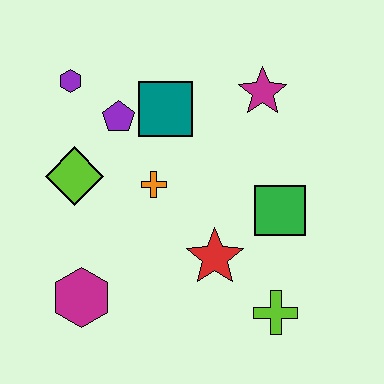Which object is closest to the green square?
The red star is closest to the green square.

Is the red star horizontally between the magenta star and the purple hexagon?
Yes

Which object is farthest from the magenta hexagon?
The magenta star is farthest from the magenta hexagon.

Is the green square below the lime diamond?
Yes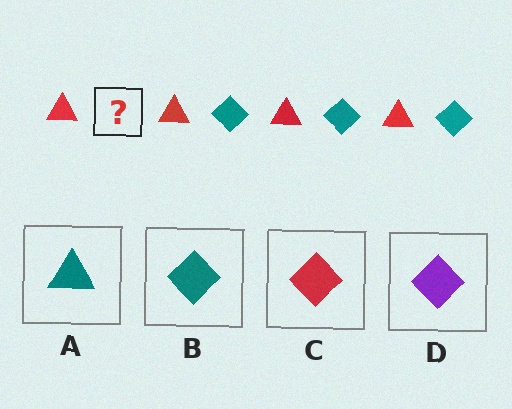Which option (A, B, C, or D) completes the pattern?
B.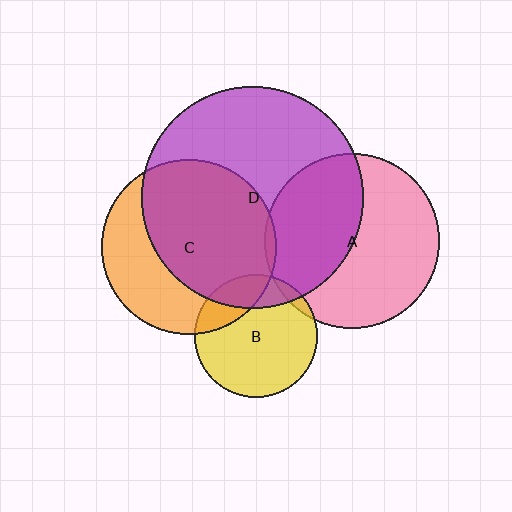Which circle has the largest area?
Circle D (purple).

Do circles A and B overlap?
Yes.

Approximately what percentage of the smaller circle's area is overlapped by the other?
Approximately 5%.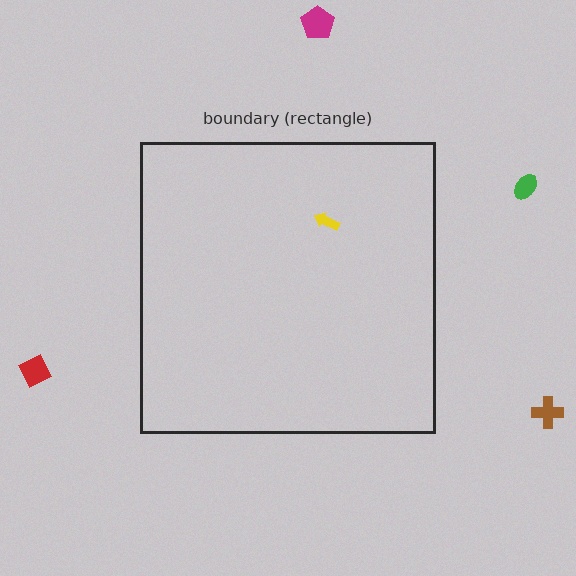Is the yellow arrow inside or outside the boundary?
Inside.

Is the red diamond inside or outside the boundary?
Outside.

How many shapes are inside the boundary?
1 inside, 4 outside.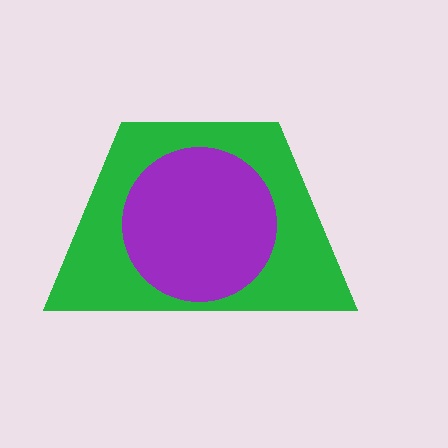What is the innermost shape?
The purple circle.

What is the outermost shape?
The green trapezoid.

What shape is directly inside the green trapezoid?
The purple circle.